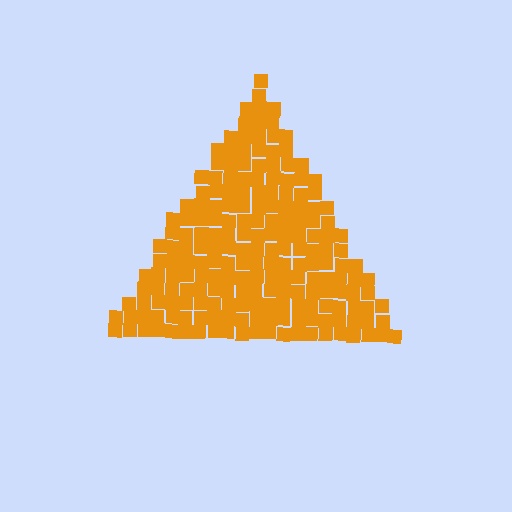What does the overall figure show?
The overall figure shows a triangle.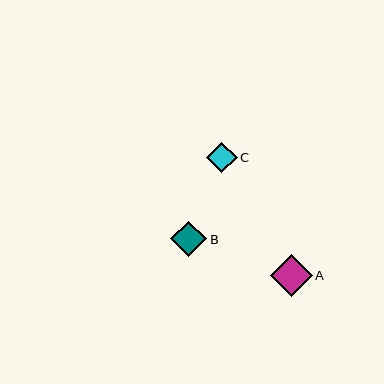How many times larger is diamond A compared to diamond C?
Diamond A is approximately 1.4 times the size of diamond C.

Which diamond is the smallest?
Diamond C is the smallest with a size of approximately 30 pixels.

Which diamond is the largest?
Diamond A is the largest with a size of approximately 42 pixels.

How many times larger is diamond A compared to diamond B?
Diamond A is approximately 1.2 times the size of diamond B.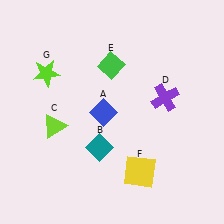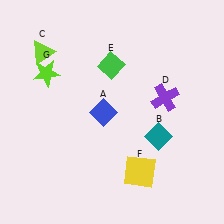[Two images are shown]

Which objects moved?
The objects that moved are: the teal diamond (B), the lime triangle (C).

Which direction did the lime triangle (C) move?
The lime triangle (C) moved up.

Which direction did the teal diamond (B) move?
The teal diamond (B) moved right.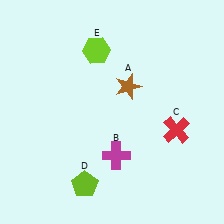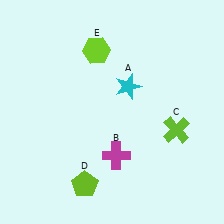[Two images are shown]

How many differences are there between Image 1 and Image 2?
There are 2 differences between the two images.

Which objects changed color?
A changed from brown to cyan. C changed from red to lime.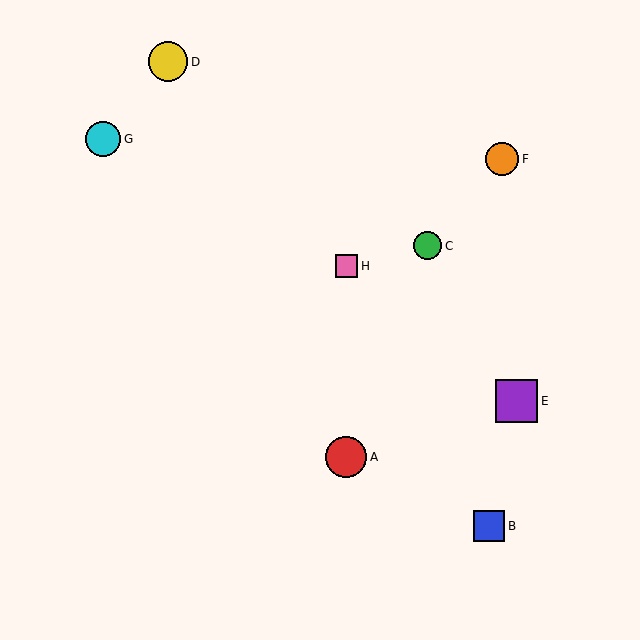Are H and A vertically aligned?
Yes, both are at x≈346.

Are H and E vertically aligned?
No, H is at x≈346 and E is at x≈516.